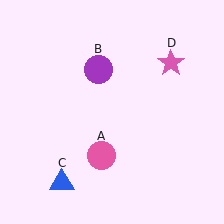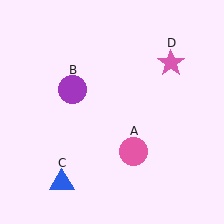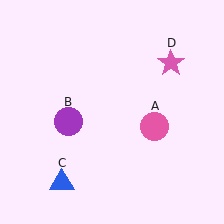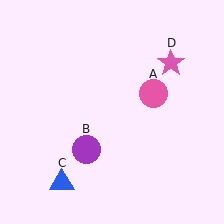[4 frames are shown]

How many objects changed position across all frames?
2 objects changed position: pink circle (object A), purple circle (object B).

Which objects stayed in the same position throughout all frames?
Blue triangle (object C) and pink star (object D) remained stationary.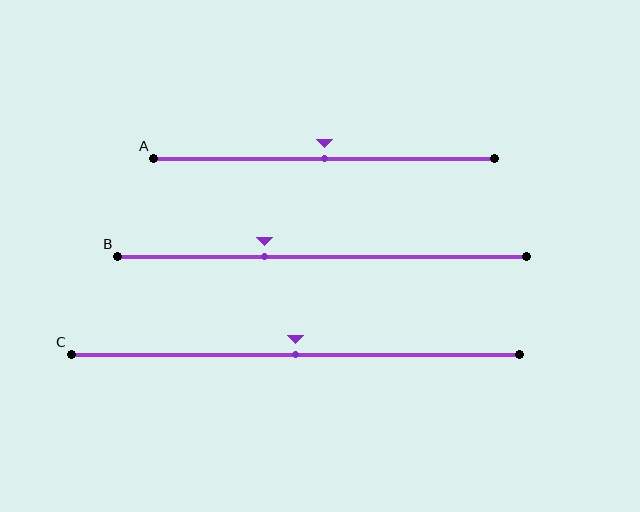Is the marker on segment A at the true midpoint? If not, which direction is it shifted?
Yes, the marker on segment A is at the true midpoint.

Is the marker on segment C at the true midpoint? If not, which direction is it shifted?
Yes, the marker on segment C is at the true midpoint.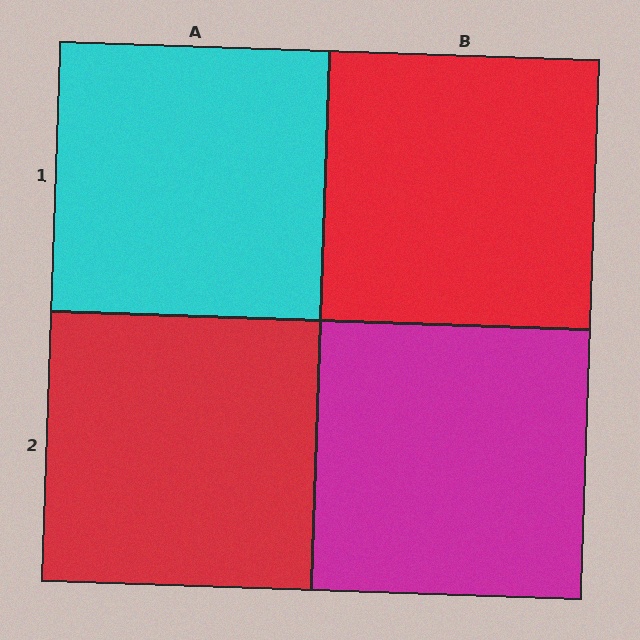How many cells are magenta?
1 cell is magenta.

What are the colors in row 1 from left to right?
Cyan, red.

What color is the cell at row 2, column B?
Magenta.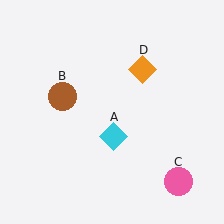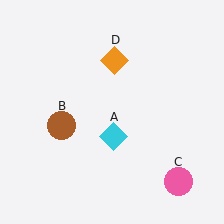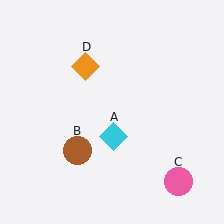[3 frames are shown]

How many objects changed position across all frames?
2 objects changed position: brown circle (object B), orange diamond (object D).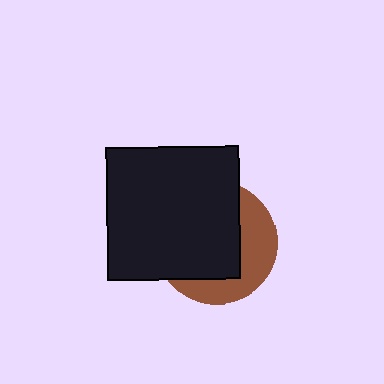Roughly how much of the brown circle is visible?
A small part of it is visible (roughly 38%).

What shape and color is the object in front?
The object in front is a black square.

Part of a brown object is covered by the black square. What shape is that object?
It is a circle.